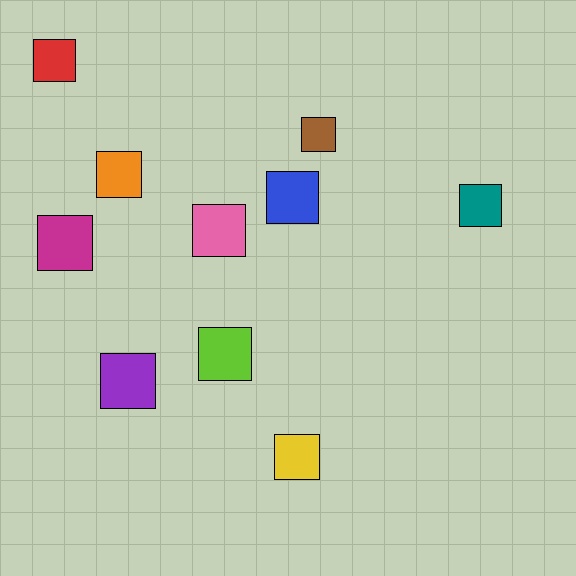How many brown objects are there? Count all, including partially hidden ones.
There is 1 brown object.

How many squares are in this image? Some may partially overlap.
There are 10 squares.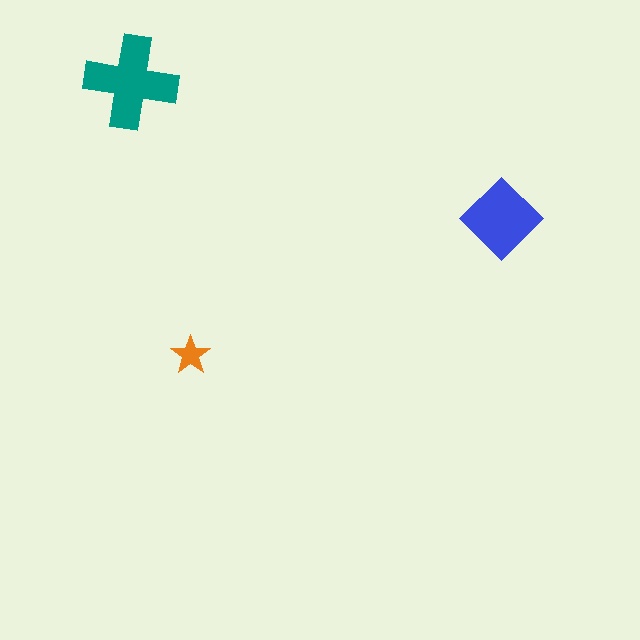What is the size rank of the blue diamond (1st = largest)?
2nd.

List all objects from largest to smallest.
The teal cross, the blue diamond, the orange star.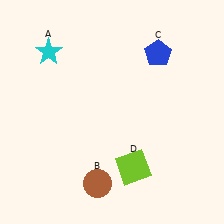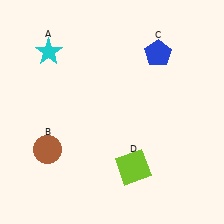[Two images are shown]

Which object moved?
The brown circle (B) moved left.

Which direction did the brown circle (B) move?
The brown circle (B) moved left.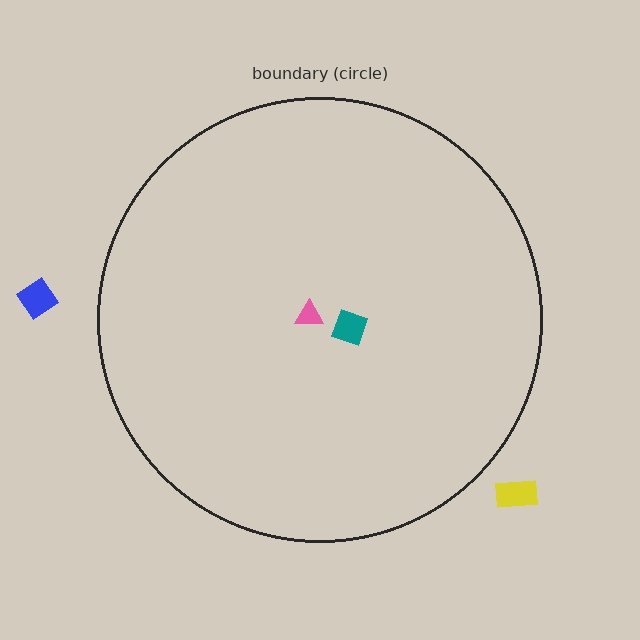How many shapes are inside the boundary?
2 inside, 2 outside.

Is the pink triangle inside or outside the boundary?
Inside.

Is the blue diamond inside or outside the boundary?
Outside.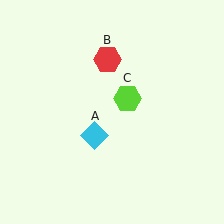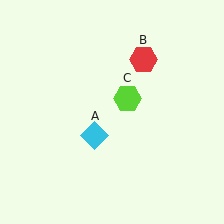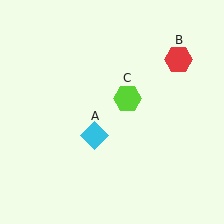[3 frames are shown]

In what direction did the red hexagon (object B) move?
The red hexagon (object B) moved right.